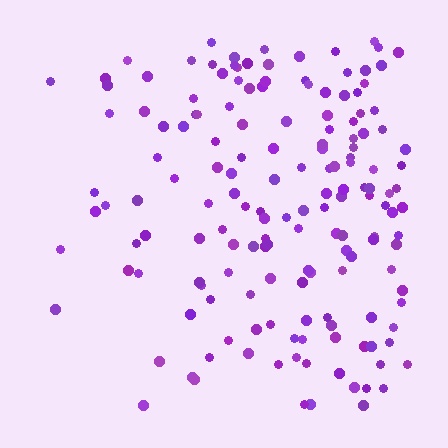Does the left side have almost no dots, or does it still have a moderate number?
Still a moderate number, just noticeably fewer than the right.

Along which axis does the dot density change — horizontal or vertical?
Horizontal.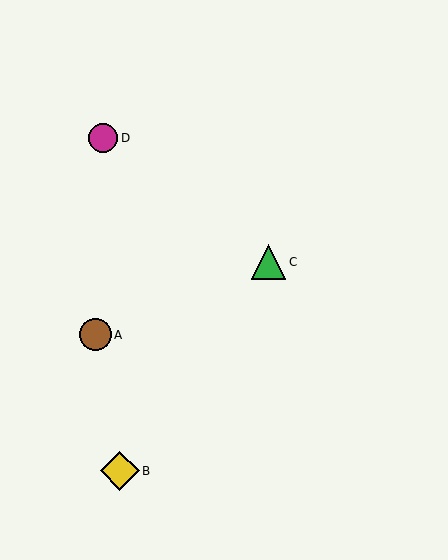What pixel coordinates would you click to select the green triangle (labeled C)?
Click at (269, 262) to select the green triangle C.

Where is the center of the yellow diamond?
The center of the yellow diamond is at (120, 471).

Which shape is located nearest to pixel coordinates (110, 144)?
The magenta circle (labeled D) at (103, 138) is nearest to that location.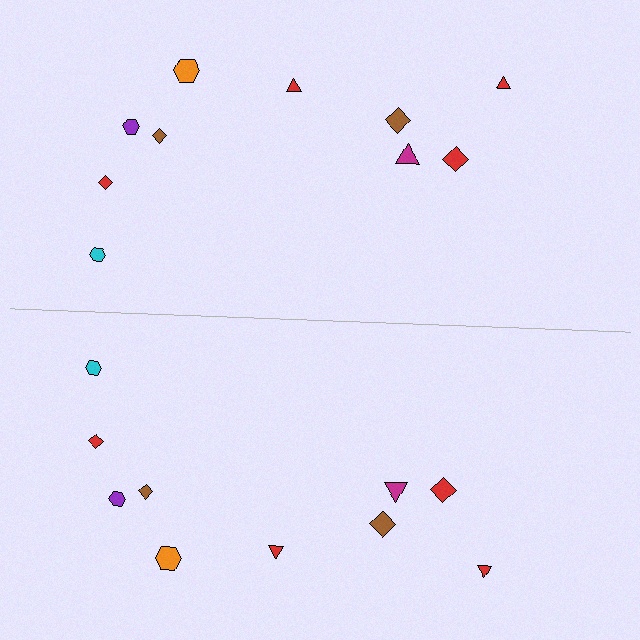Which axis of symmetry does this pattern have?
The pattern has a horizontal axis of symmetry running through the center of the image.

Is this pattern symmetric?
Yes, this pattern has bilateral (reflection) symmetry.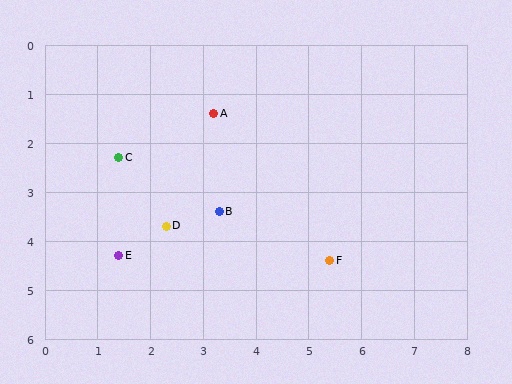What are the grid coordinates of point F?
Point F is at approximately (5.4, 4.4).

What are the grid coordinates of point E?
Point E is at approximately (1.4, 4.3).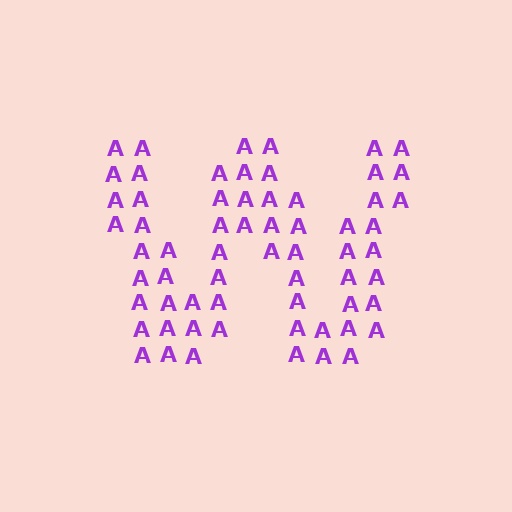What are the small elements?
The small elements are letter A's.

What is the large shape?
The large shape is the letter W.